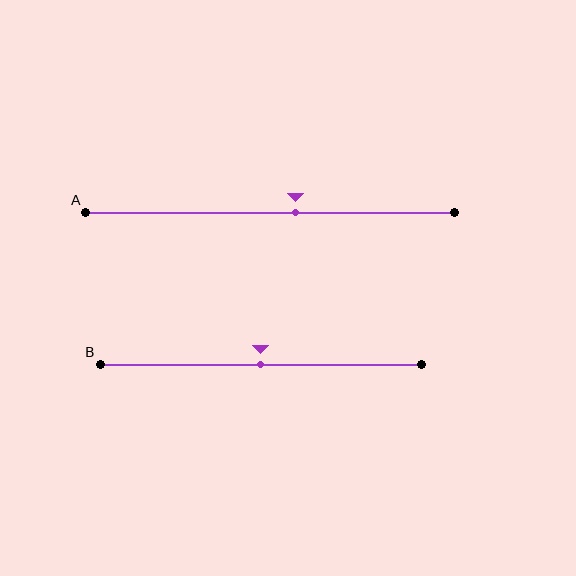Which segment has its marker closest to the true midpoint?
Segment B has its marker closest to the true midpoint.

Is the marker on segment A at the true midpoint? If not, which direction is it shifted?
No, the marker on segment A is shifted to the right by about 7% of the segment length.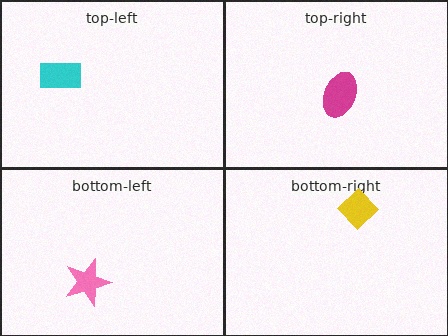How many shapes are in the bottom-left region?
1.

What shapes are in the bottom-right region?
The yellow diamond.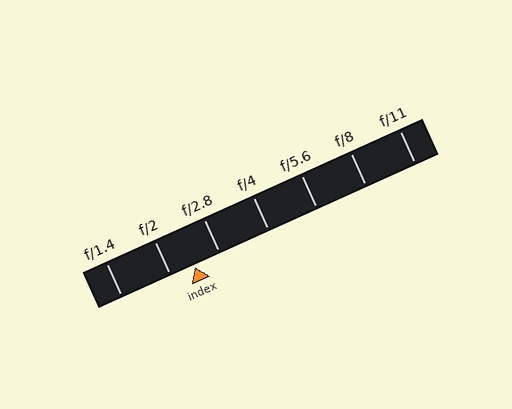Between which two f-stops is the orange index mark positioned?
The index mark is between f/2 and f/2.8.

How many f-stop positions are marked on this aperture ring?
There are 7 f-stop positions marked.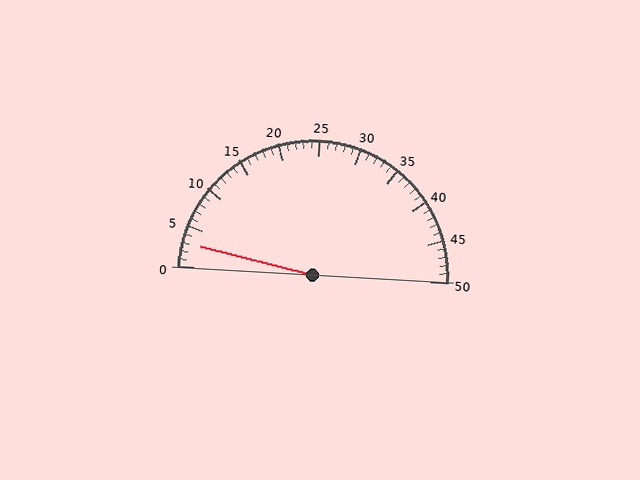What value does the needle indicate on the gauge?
The needle indicates approximately 3.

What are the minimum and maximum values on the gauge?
The gauge ranges from 0 to 50.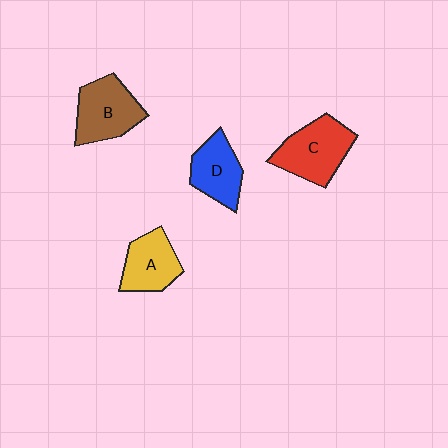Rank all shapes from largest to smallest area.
From largest to smallest: C (red), B (brown), A (yellow), D (blue).